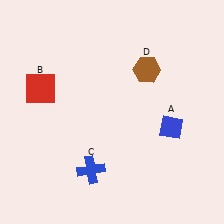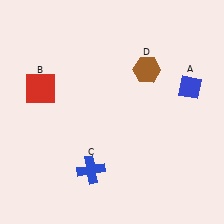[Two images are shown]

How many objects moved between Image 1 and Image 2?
1 object moved between the two images.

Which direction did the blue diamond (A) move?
The blue diamond (A) moved up.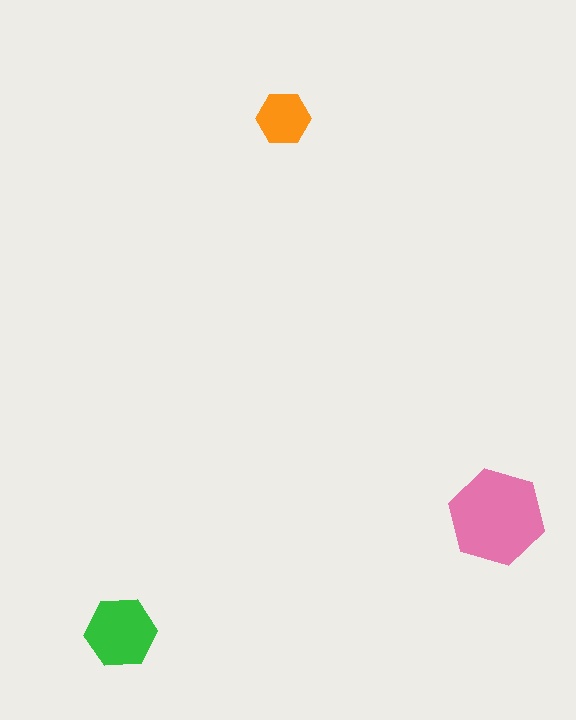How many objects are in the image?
There are 3 objects in the image.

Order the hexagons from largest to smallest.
the pink one, the green one, the orange one.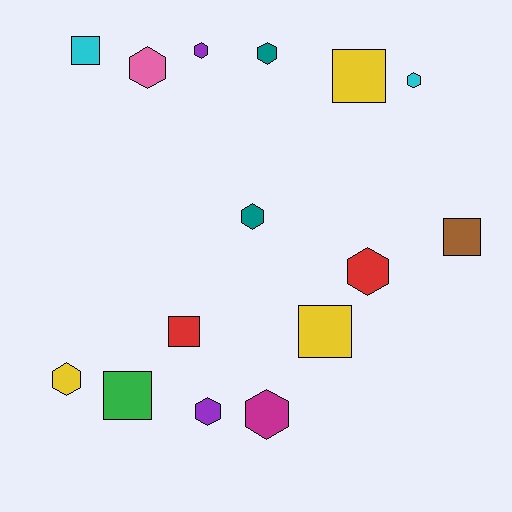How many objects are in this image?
There are 15 objects.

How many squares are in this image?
There are 6 squares.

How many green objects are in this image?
There is 1 green object.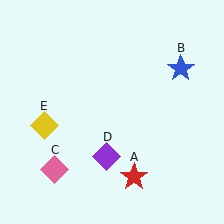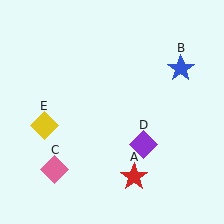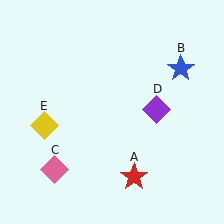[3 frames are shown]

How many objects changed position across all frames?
1 object changed position: purple diamond (object D).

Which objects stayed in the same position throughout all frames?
Red star (object A) and blue star (object B) and pink diamond (object C) and yellow diamond (object E) remained stationary.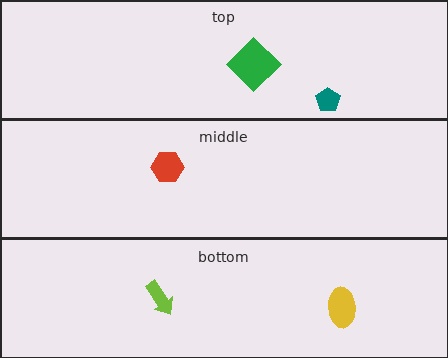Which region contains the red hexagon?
The middle region.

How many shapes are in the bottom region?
2.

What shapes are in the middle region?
The red hexagon.